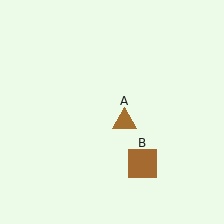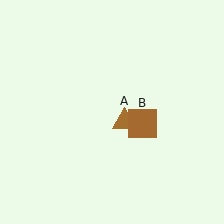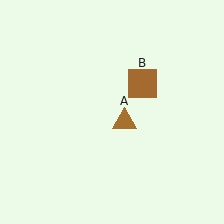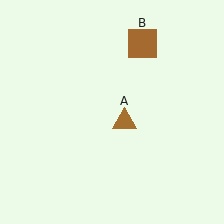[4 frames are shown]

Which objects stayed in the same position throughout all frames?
Brown triangle (object A) remained stationary.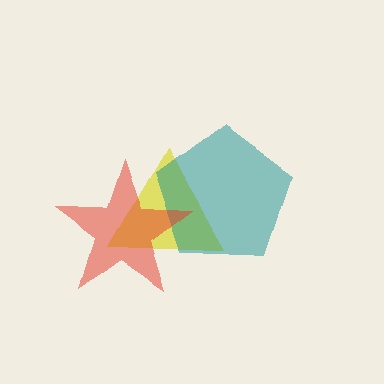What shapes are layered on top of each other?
The layered shapes are: a yellow triangle, a teal pentagon, a red star.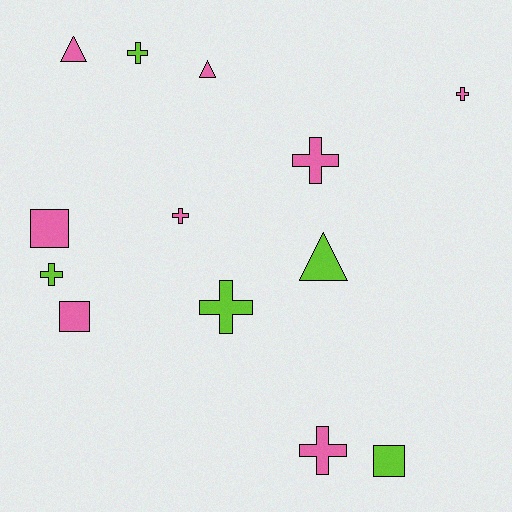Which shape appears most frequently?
Cross, with 7 objects.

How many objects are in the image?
There are 13 objects.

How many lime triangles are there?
There is 1 lime triangle.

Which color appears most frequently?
Pink, with 8 objects.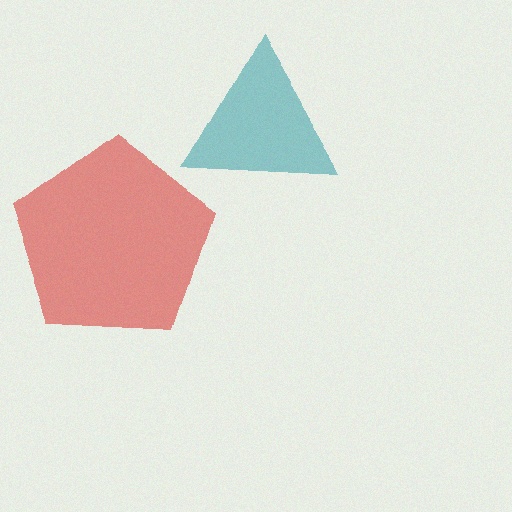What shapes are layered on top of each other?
The layered shapes are: a red pentagon, a teal triangle.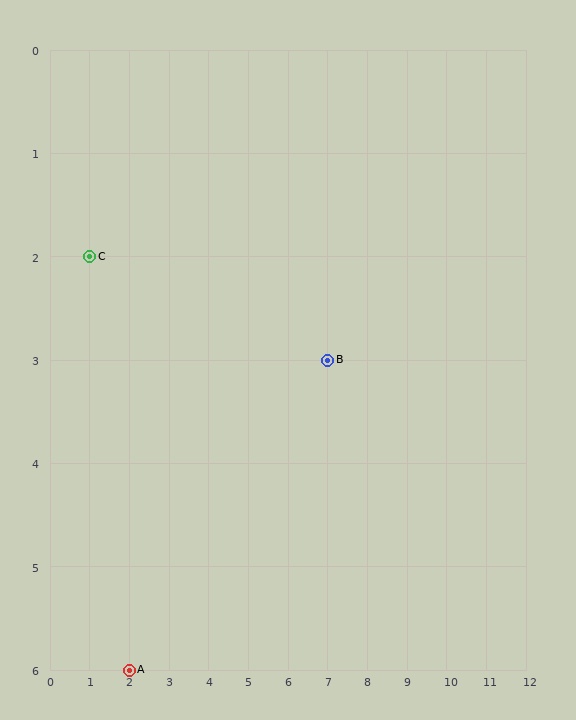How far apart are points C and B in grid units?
Points C and B are 6 columns and 1 row apart (about 6.1 grid units diagonally).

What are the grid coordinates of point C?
Point C is at grid coordinates (1, 2).